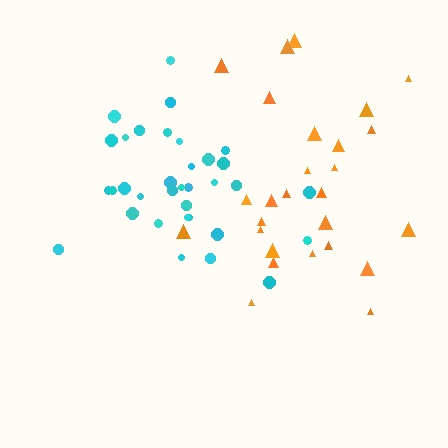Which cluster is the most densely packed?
Cyan.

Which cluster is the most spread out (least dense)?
Orange.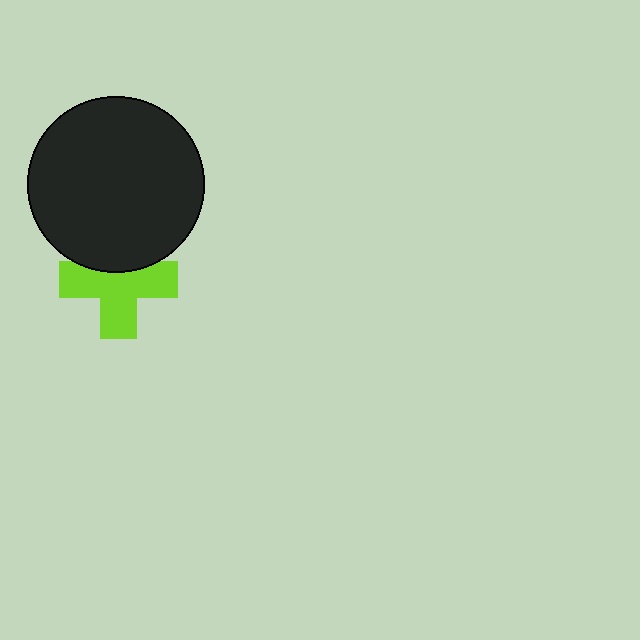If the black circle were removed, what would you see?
You would see the complete lime cross.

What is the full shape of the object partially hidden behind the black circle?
The partially hidden object is a lime cross.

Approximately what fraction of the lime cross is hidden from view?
Roughly 31% of the lime cross is hidden behind the black circle.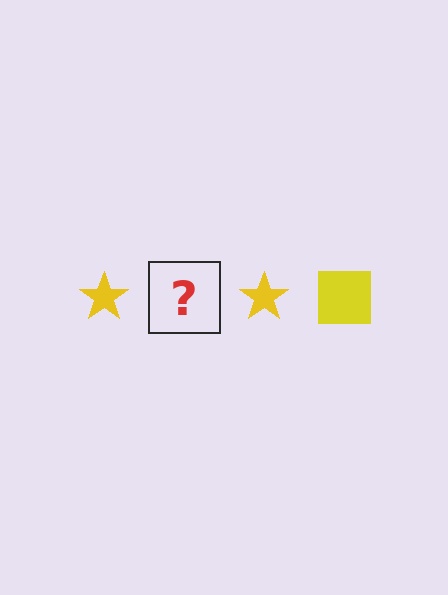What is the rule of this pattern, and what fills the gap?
The rule is that the pattern cycles through star, square shapes in yellow. The gap should be filled with a yellow square.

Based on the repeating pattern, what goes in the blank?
The blank should be a yellow square.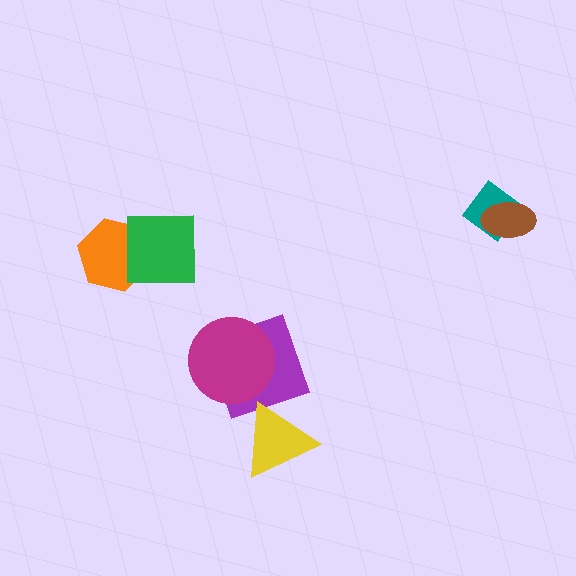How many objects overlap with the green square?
1 object overlaps with the green square.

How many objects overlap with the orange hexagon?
1 object overlaps with the orange hexagon.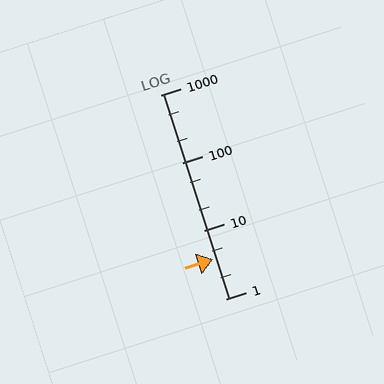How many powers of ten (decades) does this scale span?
The scale spans 3 decades, from 1 to 1000.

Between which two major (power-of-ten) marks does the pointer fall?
The pointer is between 1 and 10.